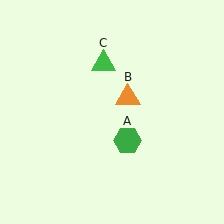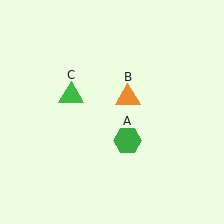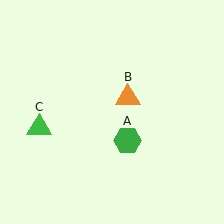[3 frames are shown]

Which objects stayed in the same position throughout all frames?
Green hexagon (object A) and orange triangle (object B) remained stationary.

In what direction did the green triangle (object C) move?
The green triangle (object C) moved down and to the left.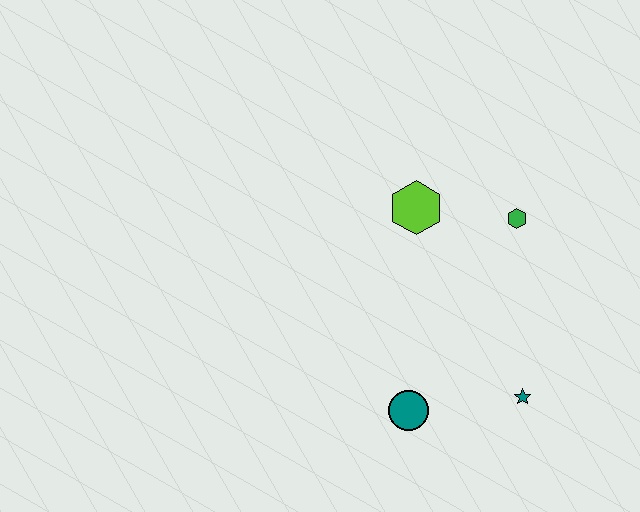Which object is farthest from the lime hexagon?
The teal star is farthest from the lime hexagon.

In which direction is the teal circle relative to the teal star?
The teal circle is to the left of the teal star.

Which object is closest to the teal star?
The teal circle is closest to the teal star.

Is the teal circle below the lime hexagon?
Yes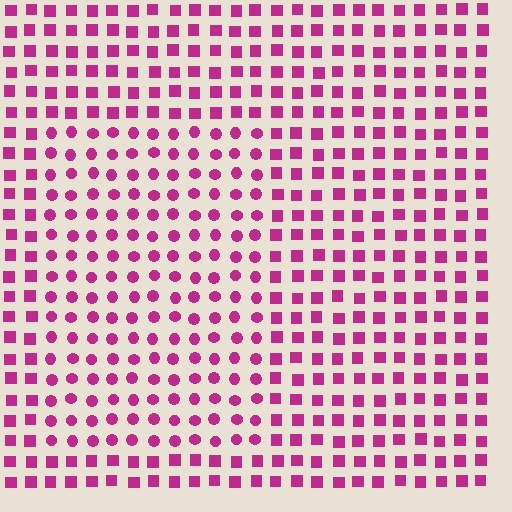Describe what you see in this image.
The image is filled with small magenta elements arranged in a uniform grid. A rectangle-shaped region contains circles, while the surrounding area contains squares. The boundary is defined purely by the change in element shape.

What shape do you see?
I see a rectangle.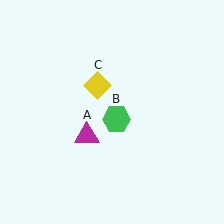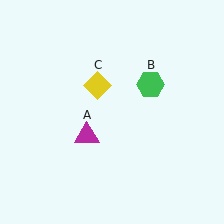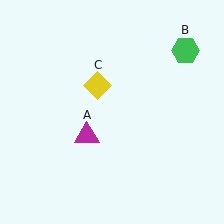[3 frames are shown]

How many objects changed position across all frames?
1 object changed position: green hexagon (object B).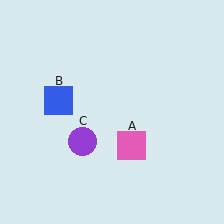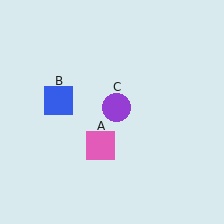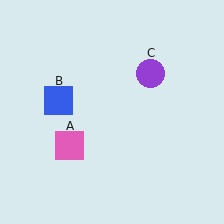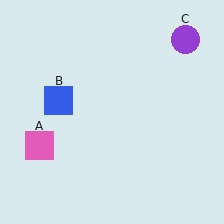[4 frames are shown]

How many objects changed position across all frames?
2 objects changed position: pink square (object A), purple circle (object C).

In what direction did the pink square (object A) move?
The pink square (object A) moved left.